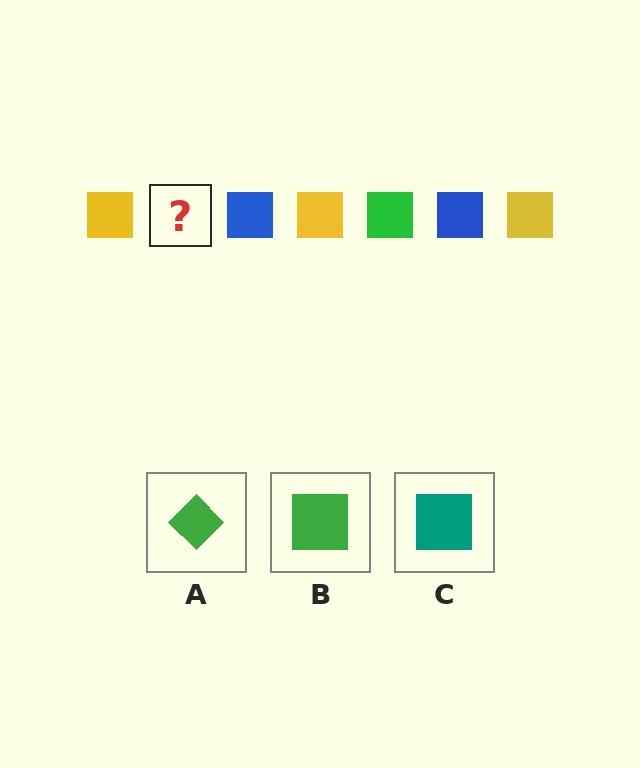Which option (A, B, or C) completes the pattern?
B.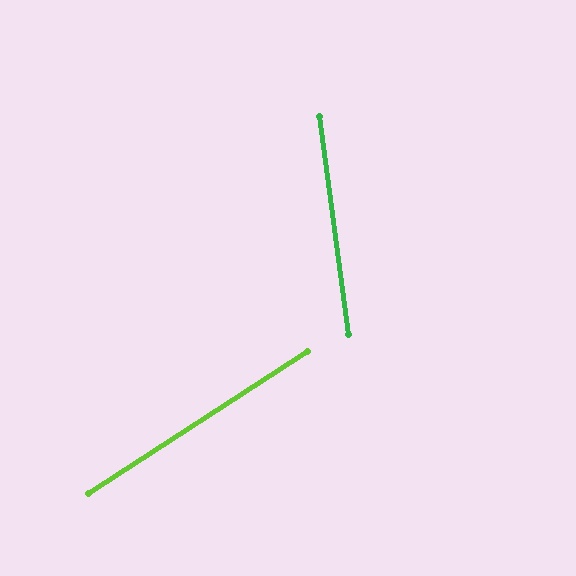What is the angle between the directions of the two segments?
Approximately 65 degrees.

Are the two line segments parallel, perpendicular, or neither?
Neither parallel nor perpendicular — they differ by about 65°.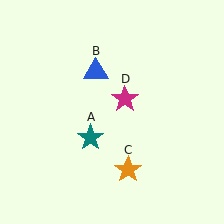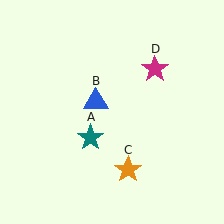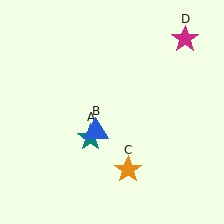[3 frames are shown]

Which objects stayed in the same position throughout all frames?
Teal star (object A) and orange star (object C) remained stationary.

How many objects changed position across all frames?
2 objects changed position: blue triangle (object B), magenta star (object D).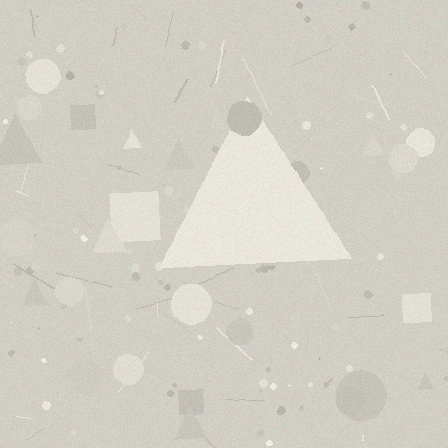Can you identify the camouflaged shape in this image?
The camouflaged shape is a triangle.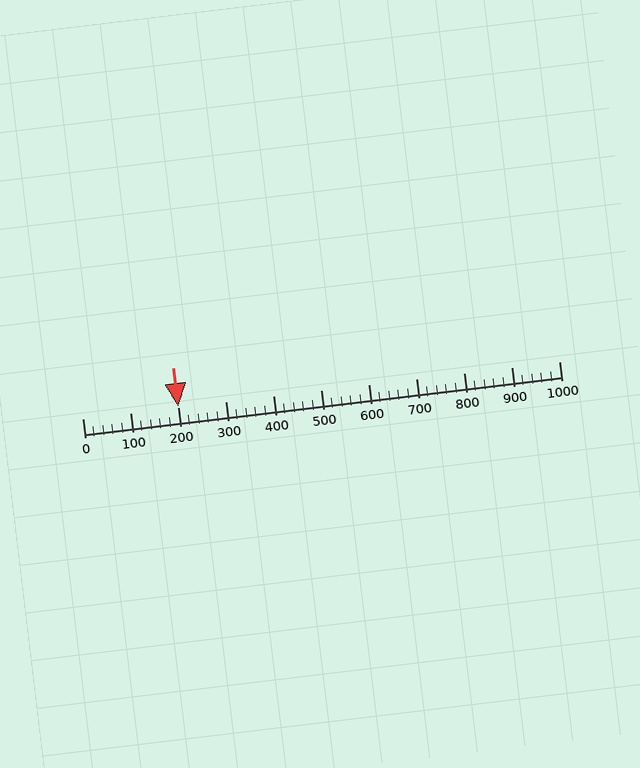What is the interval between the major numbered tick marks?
The major tick marks are spaced 100 units apart.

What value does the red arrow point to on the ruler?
The red arrow points to approximately 200.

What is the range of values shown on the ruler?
The ruler shows values from 0 to 1000.